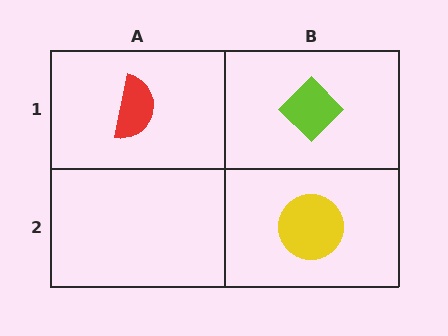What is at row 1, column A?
A red semicircle.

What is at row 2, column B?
A yellow circle.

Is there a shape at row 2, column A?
No, that cell is empty.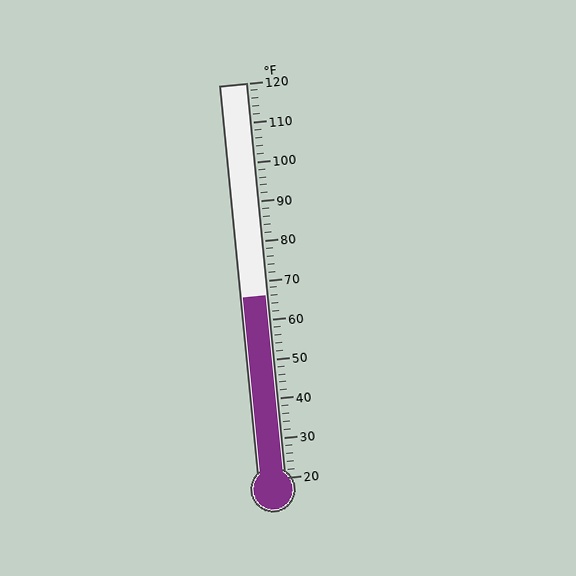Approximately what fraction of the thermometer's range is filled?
The thermometer is filled to approximately 45% of its range.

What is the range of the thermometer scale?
The thermometer scale ranges from 20°F to 120°F.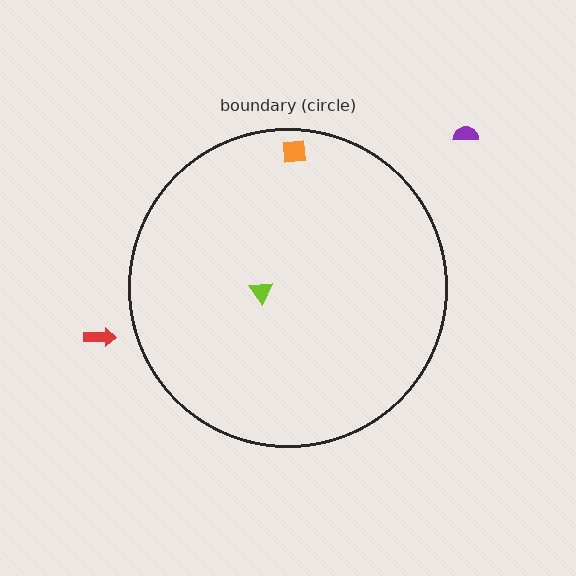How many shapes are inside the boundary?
2 inside, 2 outside.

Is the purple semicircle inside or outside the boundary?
Outside.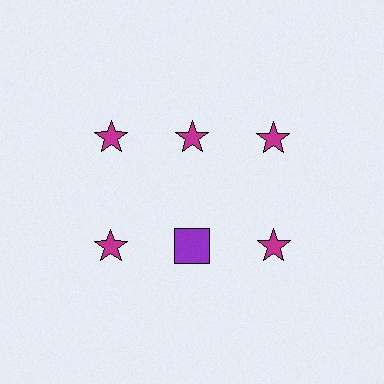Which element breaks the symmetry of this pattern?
The purple square in the second row, second from left column breaks the symmetry. All other shapes are magenta stars.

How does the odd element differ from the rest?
It differs in both color (purple instead of magenta) and shape (square instead of star).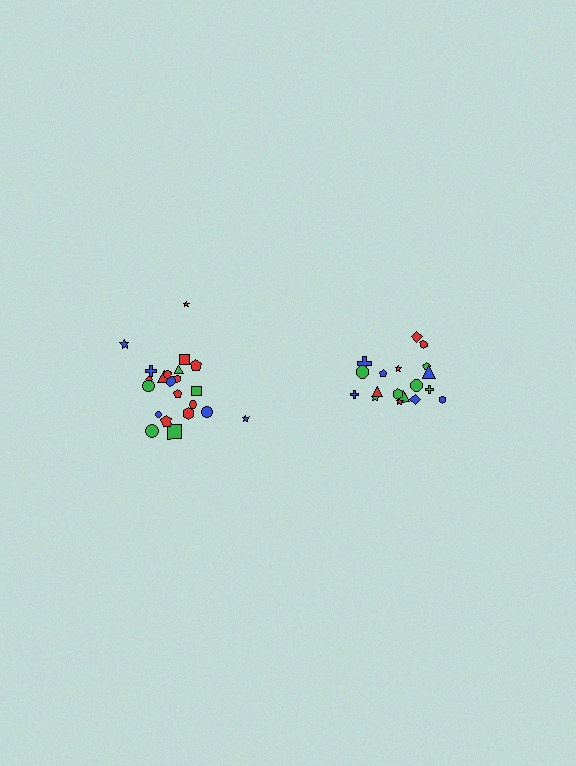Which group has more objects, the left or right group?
The left group.